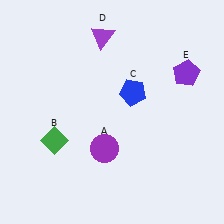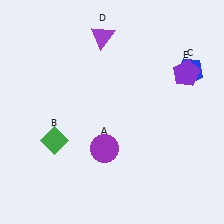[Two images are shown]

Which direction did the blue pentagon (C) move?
The blue pentagon (C) moved right.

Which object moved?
The blue pentagon (C) moved right.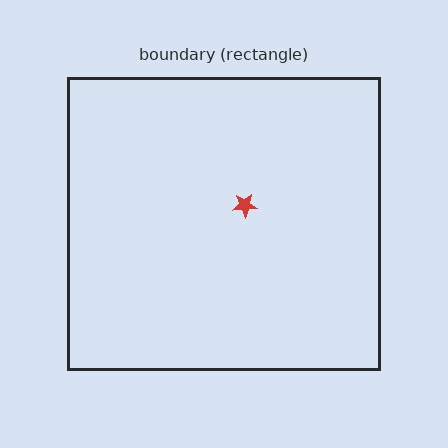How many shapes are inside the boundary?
1 inside, 0 outside.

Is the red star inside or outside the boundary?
Inside.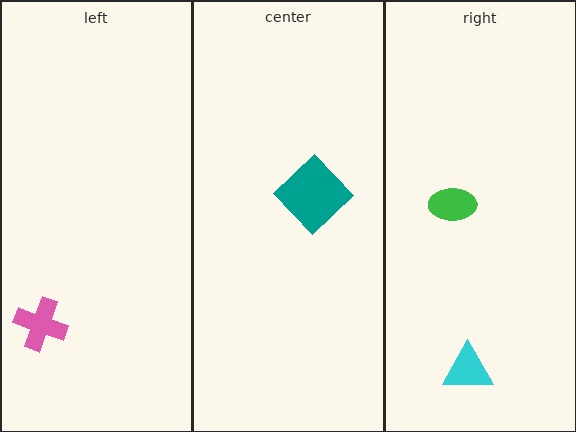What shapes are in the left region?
The pink cross.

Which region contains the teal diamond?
The center region.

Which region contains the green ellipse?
The right region.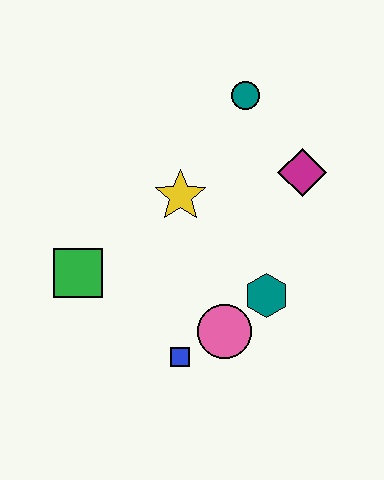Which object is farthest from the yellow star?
The blue square is farthest from the yellow star.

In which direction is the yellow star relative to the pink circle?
The yellow star is above the pink circle.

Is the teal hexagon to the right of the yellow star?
Yes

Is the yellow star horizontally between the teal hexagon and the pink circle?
No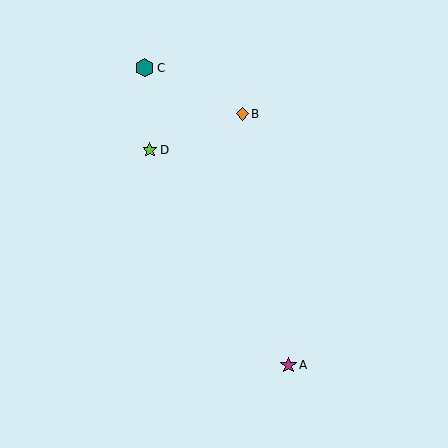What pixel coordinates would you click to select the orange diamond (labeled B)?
Click at (242, 114) to select the orange diamond B.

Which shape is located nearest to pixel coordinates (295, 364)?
The magenta star (labeled A) at (289, 365) is nearest to that location.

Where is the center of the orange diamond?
The center of the orange diamond is at (242, 114).